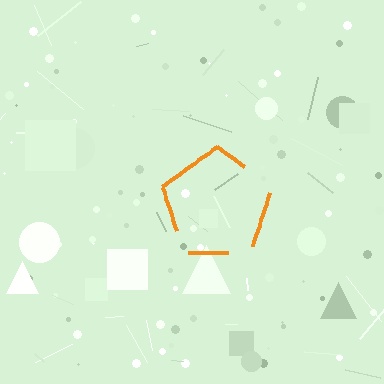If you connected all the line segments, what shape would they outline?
They would outline a pentagon.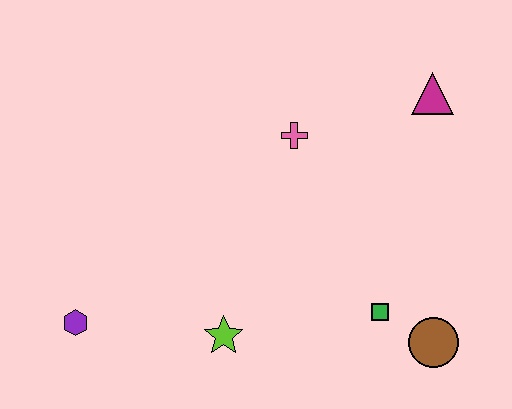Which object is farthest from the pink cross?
The purple hexagon is farthest from the pink cross.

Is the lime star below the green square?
Yes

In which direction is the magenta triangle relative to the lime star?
The magenta triangle is above the lime star.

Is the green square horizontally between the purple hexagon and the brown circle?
Yes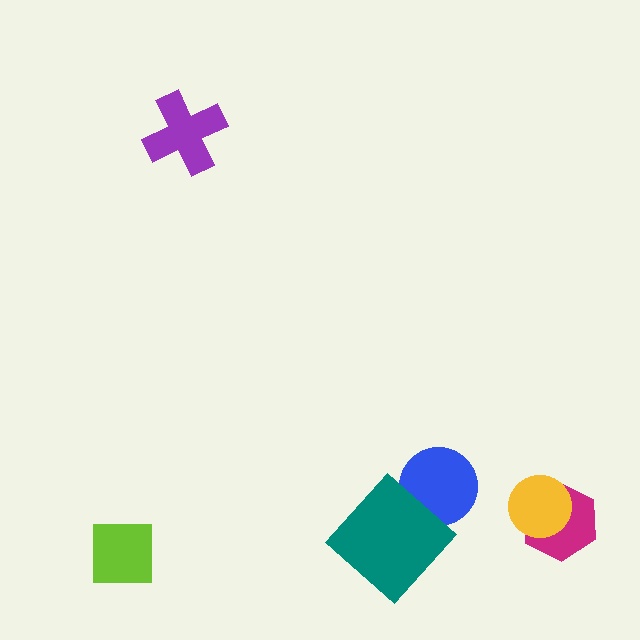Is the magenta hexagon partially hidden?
Yes, it is partially covered by another shape.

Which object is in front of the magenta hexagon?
The yellow circle is in front of the magenta hexagon.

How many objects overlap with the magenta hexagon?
1 object overlaps with the magenta hexagon.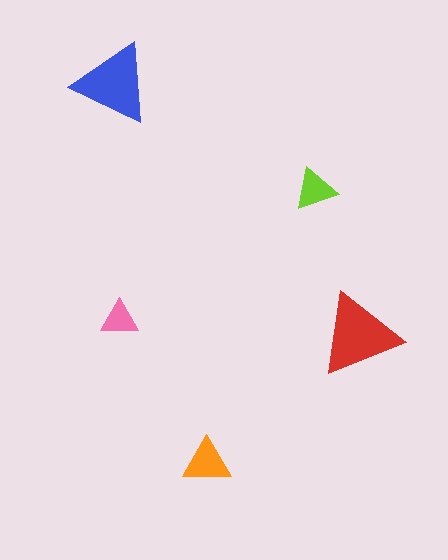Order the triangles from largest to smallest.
the red one, the blue one, the orange one, the lime one, the pink one.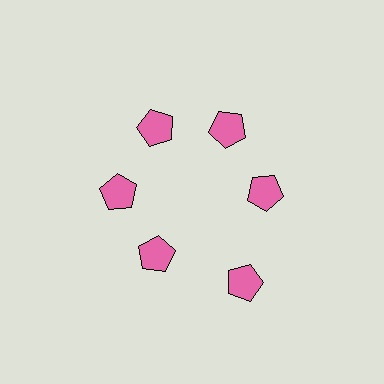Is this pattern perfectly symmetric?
No. The 6 pink pentagons are arranged in a ring, but one element near the 5 o'clock position is pushed outward from the center, breaking the 6-fold rotational symmetry.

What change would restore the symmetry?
The symmetry would be restored by moving it inward, back onto the ring so that all 6 pentagons sit at equal angles and equal distance from the center.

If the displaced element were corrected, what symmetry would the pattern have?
It would have 6-fold rotational symmetry — the pattern would map onto itself every 60 degrees.